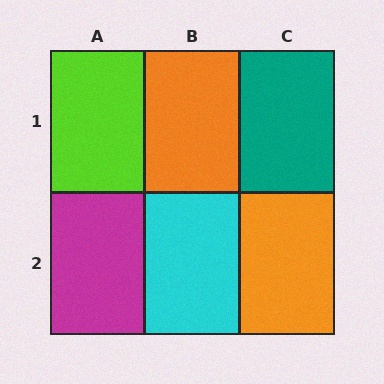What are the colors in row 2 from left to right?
Magenta, cyan, orange.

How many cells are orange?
2 cells are orange.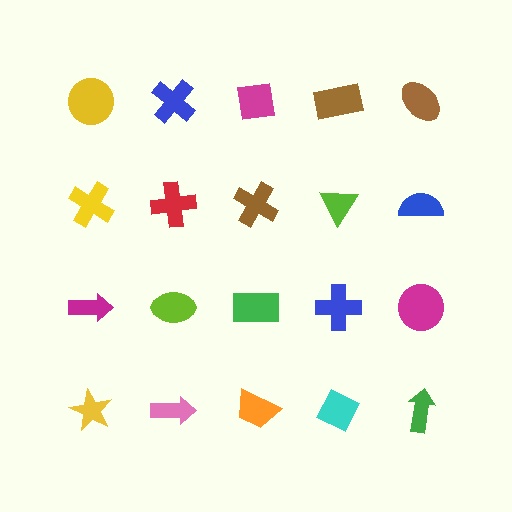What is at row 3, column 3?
A green rectangle.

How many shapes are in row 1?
5 shapes.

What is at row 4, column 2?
A pink arrow.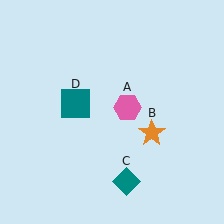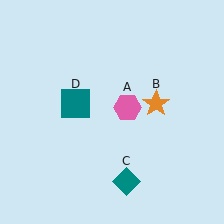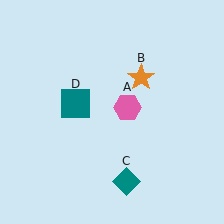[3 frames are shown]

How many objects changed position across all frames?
1 object changed position: orange star (object B).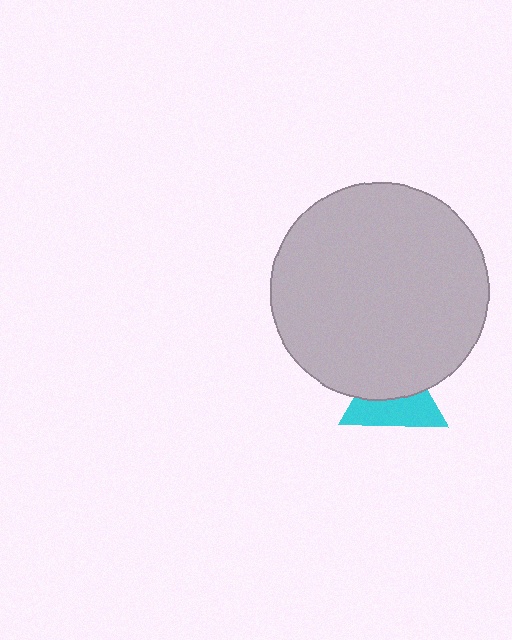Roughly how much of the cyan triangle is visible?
About half of it is visible (roughly 51%).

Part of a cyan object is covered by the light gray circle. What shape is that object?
It is a triangle.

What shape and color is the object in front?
The object in front is a light gray circle.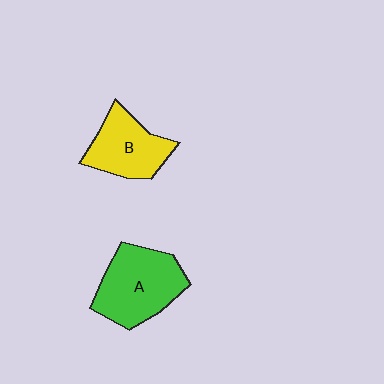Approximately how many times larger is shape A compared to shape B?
Approximately 1.3 times.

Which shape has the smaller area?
Shape B (yellow).